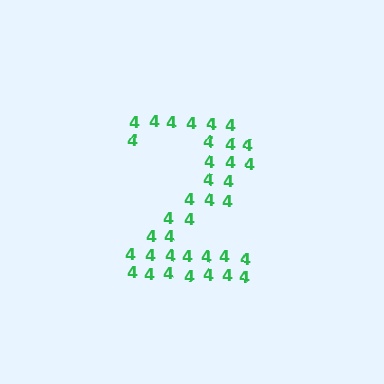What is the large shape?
The large shape is the digit 2.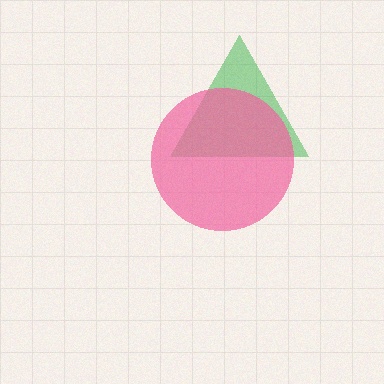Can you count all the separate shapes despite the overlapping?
Yes, there are 2 separate shapes.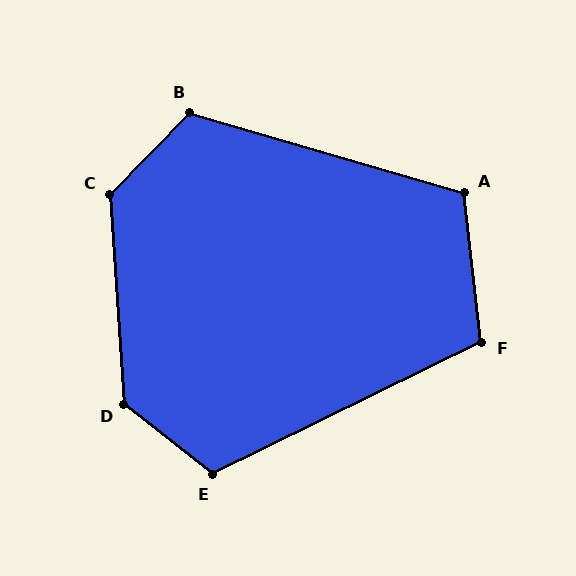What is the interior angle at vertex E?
Approximately 116 degrees (obtuse).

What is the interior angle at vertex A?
Approximately 113 degrees (obtuse).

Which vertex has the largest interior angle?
D, at approximately 132 degrees.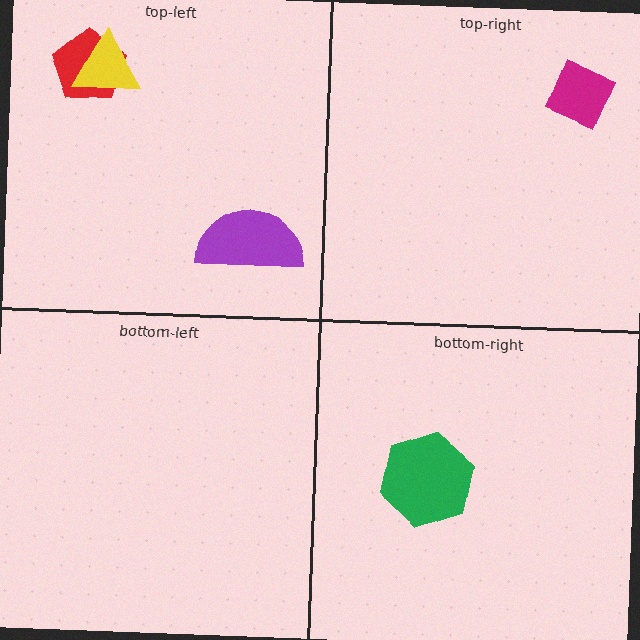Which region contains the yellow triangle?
The top-left region.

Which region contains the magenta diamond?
The top-right region.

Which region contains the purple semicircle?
The top-left region.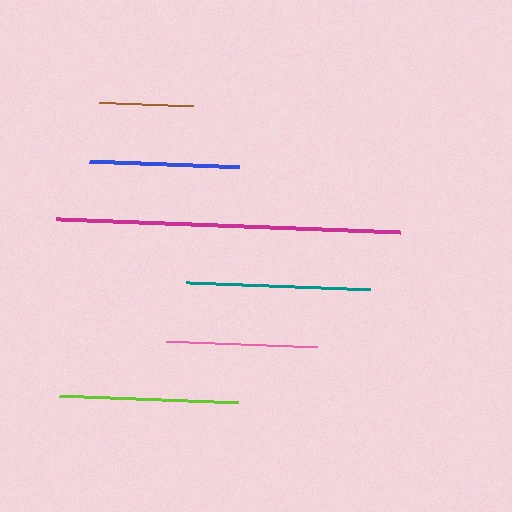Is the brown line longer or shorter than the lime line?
The lime line is longer than the brown line.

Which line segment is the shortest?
The brown line is the shortest at approximately 94 pixels.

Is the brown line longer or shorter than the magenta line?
The magenta line is longer than the brown line.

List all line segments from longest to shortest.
From longest to shortest: magenta, teal, lime, pink, blue, brown.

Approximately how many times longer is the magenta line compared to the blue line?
The magenta line is approximately 2.3 times the length of the blue line.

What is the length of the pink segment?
The pink segment is approximately 152 pixels long.